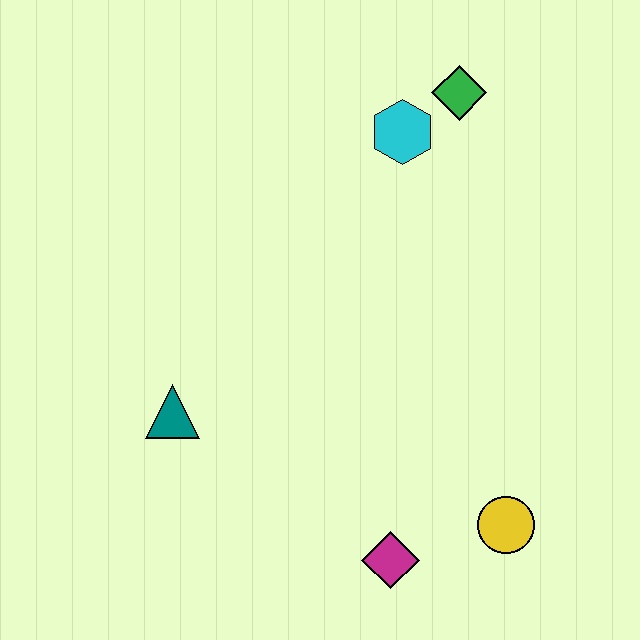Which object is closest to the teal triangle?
The magenta diamond is closest to the teal triangle.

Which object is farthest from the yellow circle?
The green diamond is farthest from the yellow circle.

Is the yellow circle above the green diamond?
No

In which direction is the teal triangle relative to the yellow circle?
The teal triangle is to the left of the yellow circle.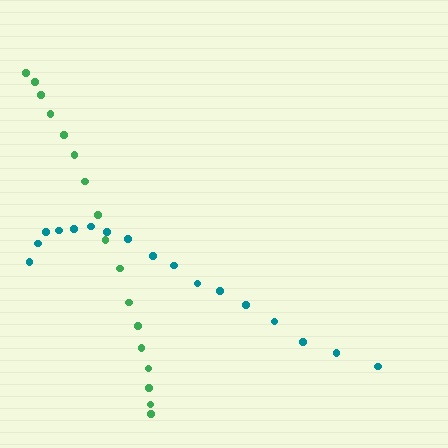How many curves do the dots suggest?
There are 2 distinct paths.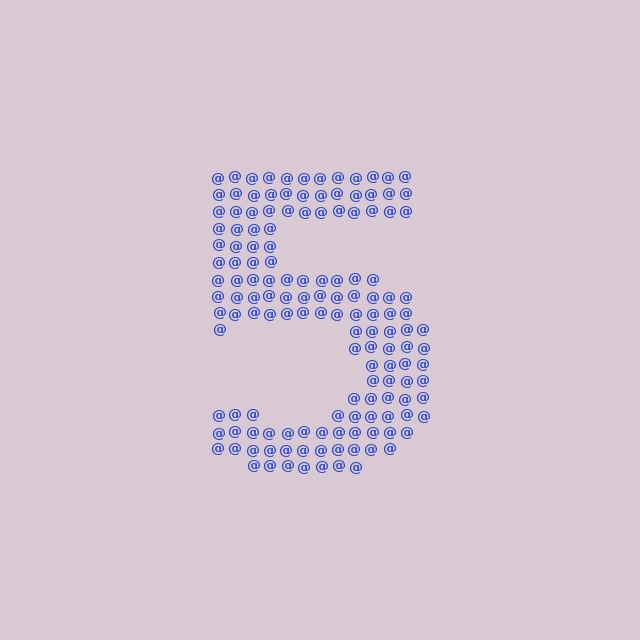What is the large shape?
The large shape is the digit 5.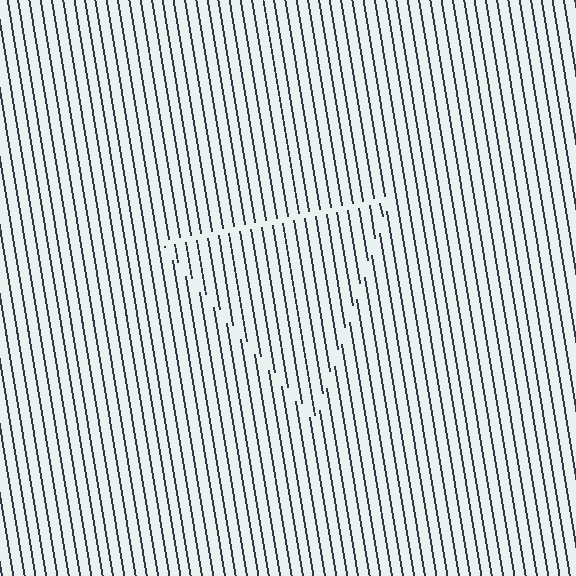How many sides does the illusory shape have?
3 sides — the line-ends trace a triangle.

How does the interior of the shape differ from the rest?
The interior of the shape contains the same grating, shifted by half a period — the contour is defined by the phase discontinuity where line-ends from the inner and outer gratings abut.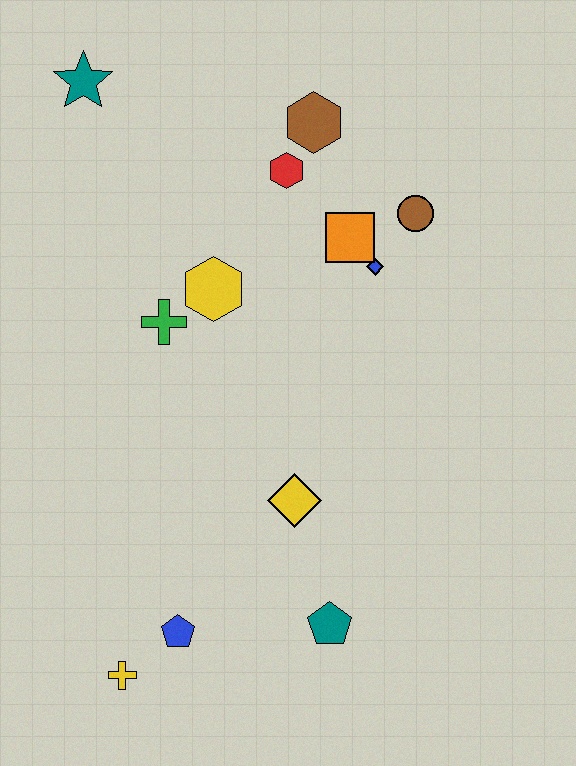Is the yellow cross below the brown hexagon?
Yes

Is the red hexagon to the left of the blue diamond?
Yes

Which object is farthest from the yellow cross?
The teal star is farthest from the yellow cross.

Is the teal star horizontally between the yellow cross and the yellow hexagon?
No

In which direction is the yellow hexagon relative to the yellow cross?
The yellow hexagon is above the yellow cross.